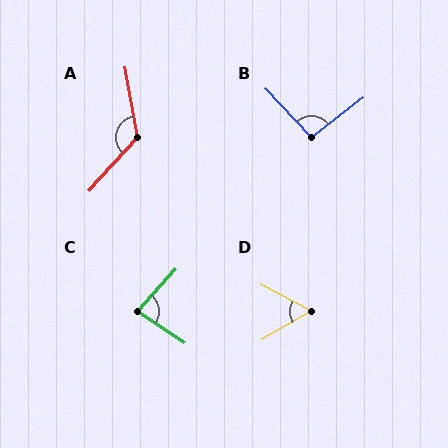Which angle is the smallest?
D, at approximately 57 degrees.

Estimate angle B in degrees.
Approximately 95 degrees.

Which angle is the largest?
A, at approximately 128 degrees.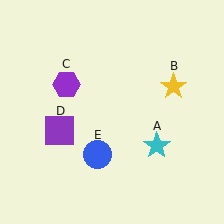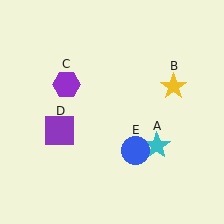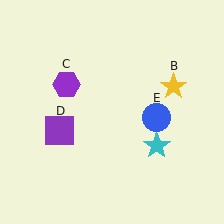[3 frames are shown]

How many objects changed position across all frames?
1 object changed position: blue circle (object E).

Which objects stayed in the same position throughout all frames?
Cyan star (object A) and yellow star (object B) and purple hexagon (object C) and purple square (object D) remained stationary.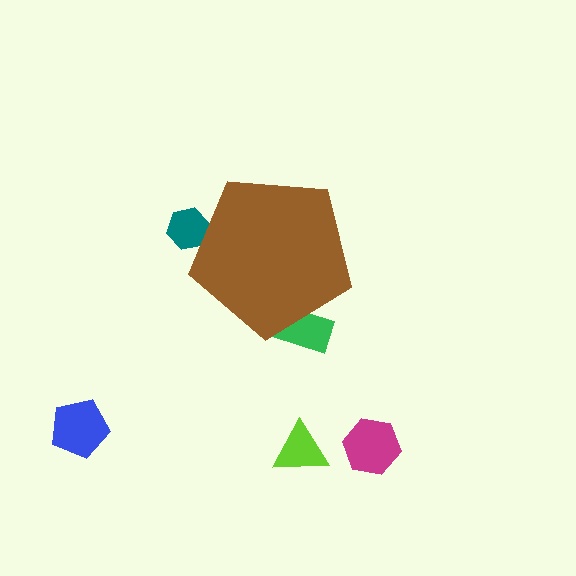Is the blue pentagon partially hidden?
No, the blue pentagon is fully visible.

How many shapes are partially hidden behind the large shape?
2 shapes are partially hidden.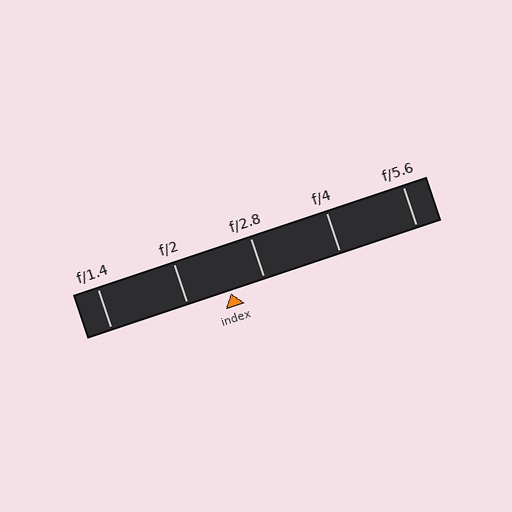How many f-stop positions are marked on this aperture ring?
There are 5 f-stop positions marked.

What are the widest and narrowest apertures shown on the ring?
The widest aperture shown is f/1.4 and the narrowest is f/5.6.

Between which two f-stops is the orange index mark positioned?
The index mark is between f/2 and f/2.8.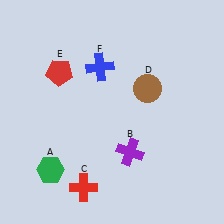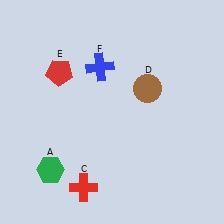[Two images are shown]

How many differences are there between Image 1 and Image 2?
There is 1 difference between the two images.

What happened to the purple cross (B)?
The purple cross (B) was removed in Image 2. It was in the bottom-right area of Image 1.